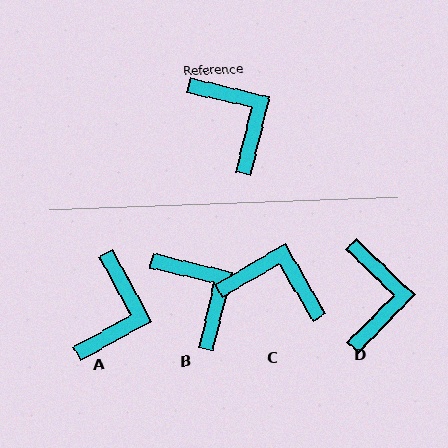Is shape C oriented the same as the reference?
No, it is off by about 44 degrees.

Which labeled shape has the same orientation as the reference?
B.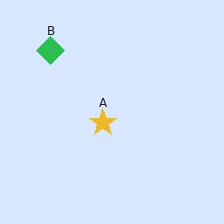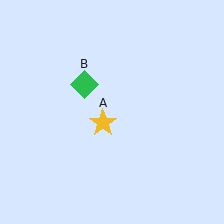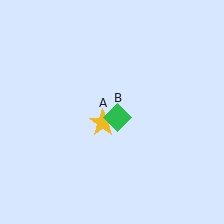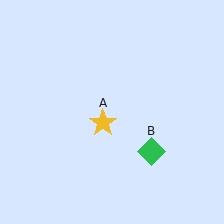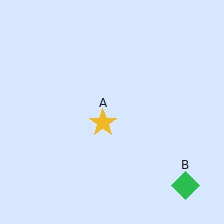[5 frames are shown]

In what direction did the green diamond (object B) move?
The green diamond (object B) moved down and to the right.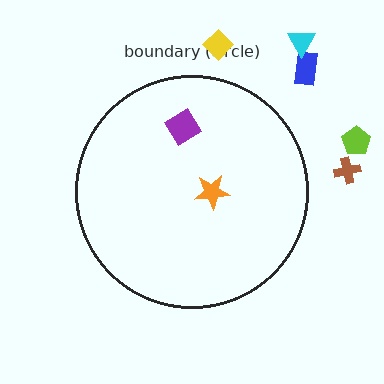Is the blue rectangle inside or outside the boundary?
Outside.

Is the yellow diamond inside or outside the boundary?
Outside.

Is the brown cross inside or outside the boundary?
Outside.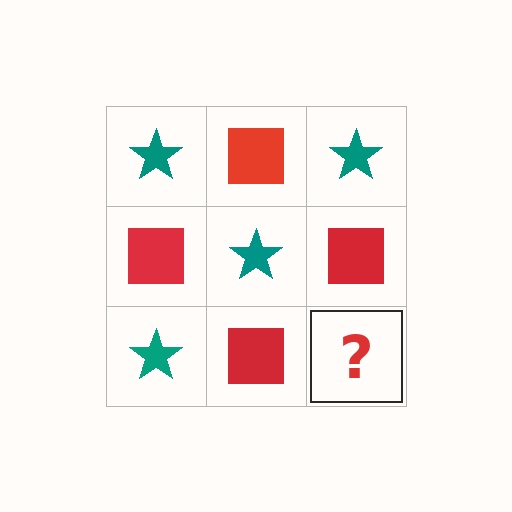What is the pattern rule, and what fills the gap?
The rule is that it alternates teal star and red square in a checkerboard pattern. The gap should be filled with a teal star.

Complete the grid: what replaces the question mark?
The question mark should be replaced with a teal star.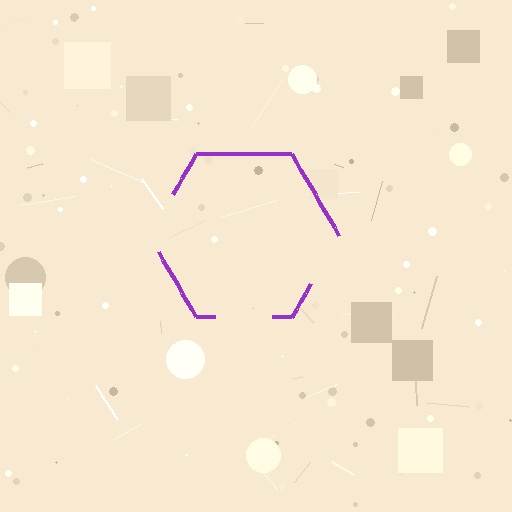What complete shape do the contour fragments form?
The contour fragments form a hexagon.